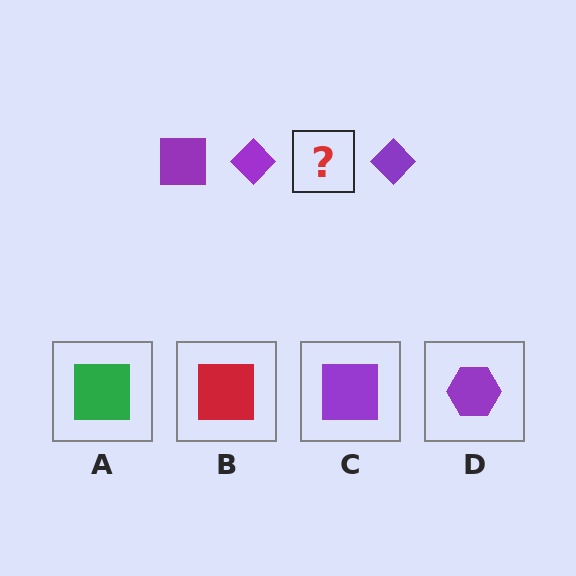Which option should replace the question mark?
Option C.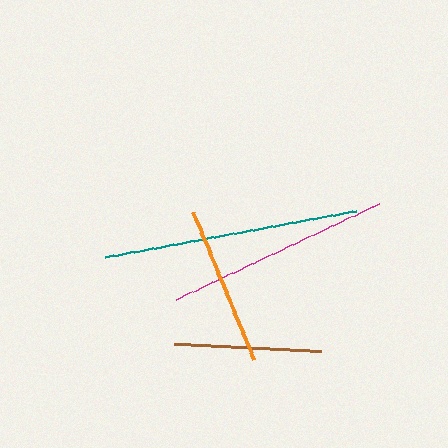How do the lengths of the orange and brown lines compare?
The orange and brown lines are approximately the same length.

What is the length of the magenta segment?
The magenta segment is approximately 224 pixels long.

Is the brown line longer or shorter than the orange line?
The orange line is longer than the brown line.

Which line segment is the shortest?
The brown line is the shortest at approximately 147 pixels.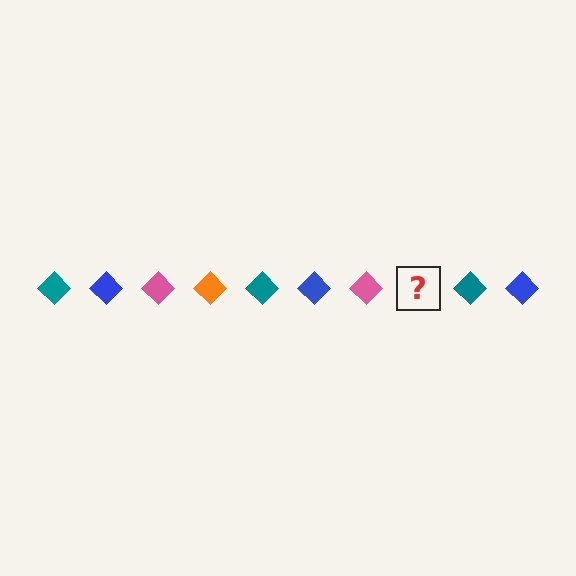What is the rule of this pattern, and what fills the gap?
The rule is that the pattern cycles through teal, blue, pink, orange diamonds. The gap should be filled with an orange diamond.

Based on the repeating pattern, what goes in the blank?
The blank should be an orange diamond.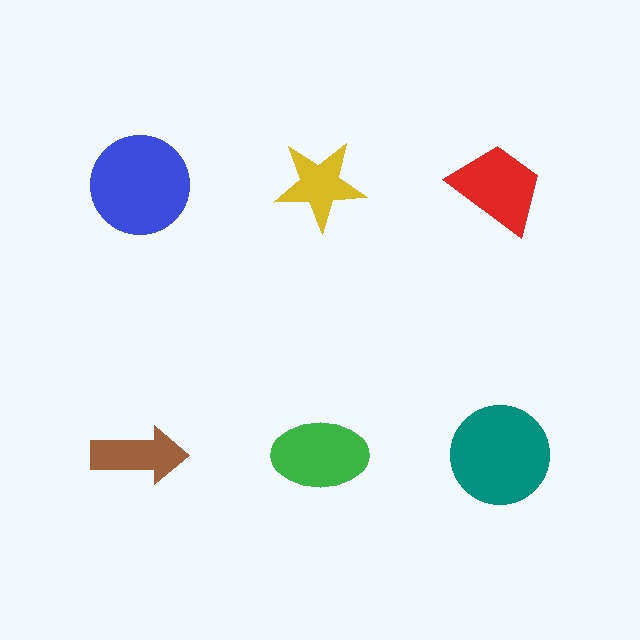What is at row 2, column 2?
A green ellipse.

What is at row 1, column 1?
A blue circle.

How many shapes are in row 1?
3 shapes.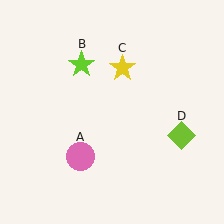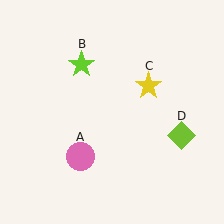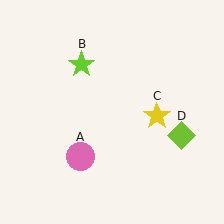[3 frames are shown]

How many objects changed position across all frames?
1 object changed position: yellow star (object C).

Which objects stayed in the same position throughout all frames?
Pink circle (object A) and lime star (object B) and lime diamond (object D) remained stationary.